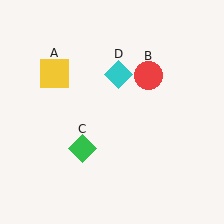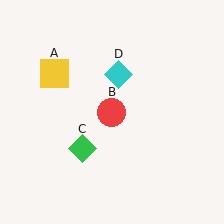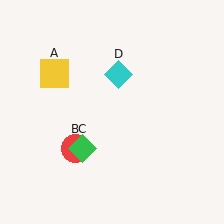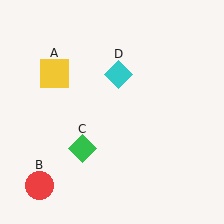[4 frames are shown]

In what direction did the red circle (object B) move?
The red circle (object B) moved down and to the left.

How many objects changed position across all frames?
1 object changed position: red circle (object B).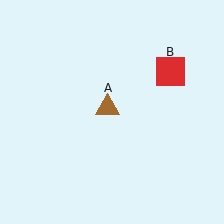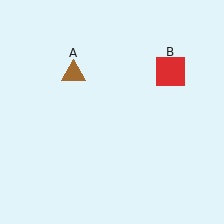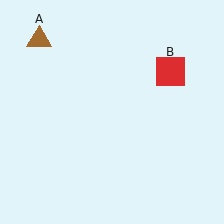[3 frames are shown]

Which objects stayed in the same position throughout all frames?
Red square (object B) remained stationary.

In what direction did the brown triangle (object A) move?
The brown triangle (object A) moved up and to the left.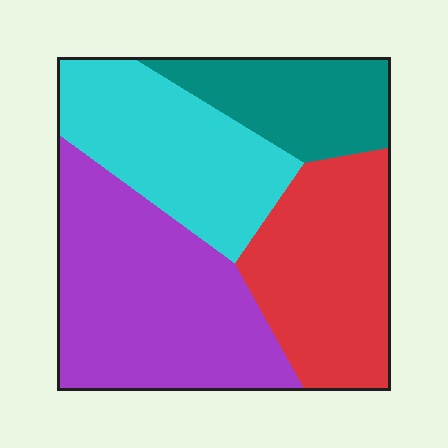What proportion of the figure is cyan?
Cyan takes up about one quarter (1/4) of the figure.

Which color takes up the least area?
Teal, at roughly 15%.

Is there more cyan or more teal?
Cyan.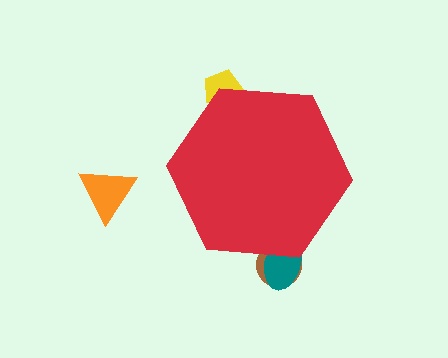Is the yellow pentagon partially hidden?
Yes, the yellow pentagon is partially hidden behind the red hexagon.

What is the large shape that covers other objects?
A red hexagon.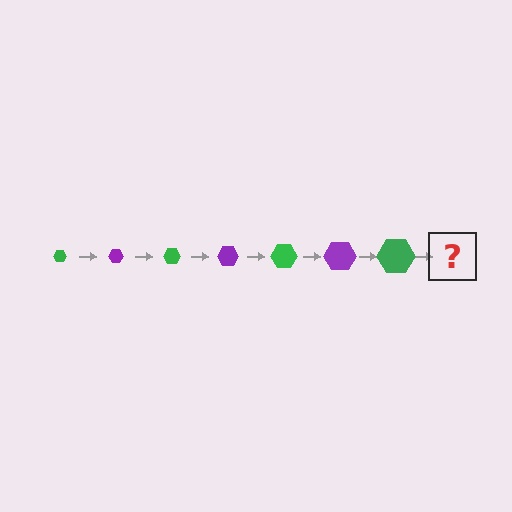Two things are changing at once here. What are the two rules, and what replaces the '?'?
The two rules are that the hexagon grows larger each step and the color cycles through green and purple. The '?' should be a purple hexagon, larger than the previous one.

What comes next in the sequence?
The next element should be a purple hexagon, larger than the previous one.